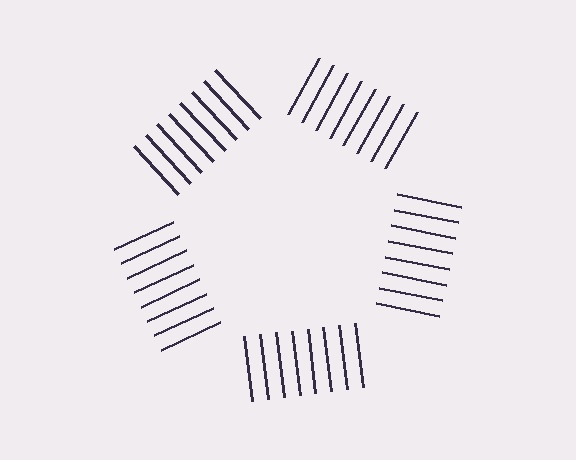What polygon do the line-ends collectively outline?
An illusory pentagon — the line segments terminate on its edges but no continuous stroke is drawn.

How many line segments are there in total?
40 — 8 along each of the 5 edges.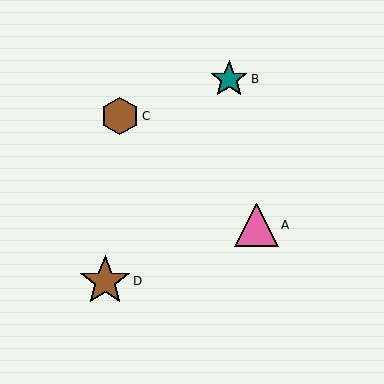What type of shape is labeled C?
Shape C is a brown hexagon.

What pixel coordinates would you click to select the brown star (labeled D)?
Click at (105, 281) to select the brown star D.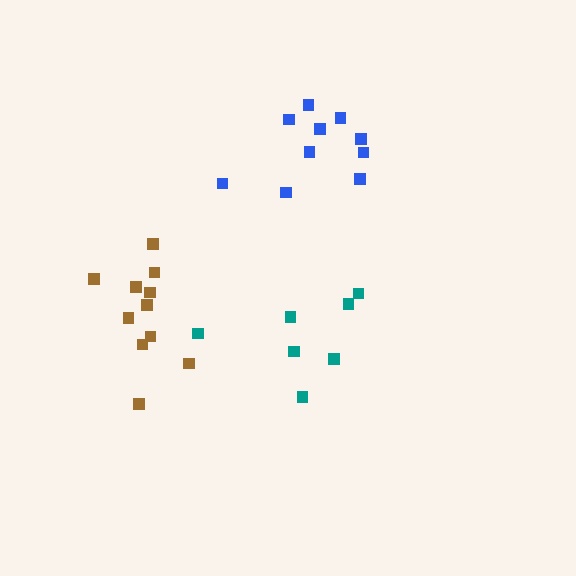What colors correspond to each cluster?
The clusters are colored: blue, brown, teal.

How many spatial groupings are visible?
There are 3 spatial groupings.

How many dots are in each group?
Group 1: 10 dots, Group 2: 11 dots, Group 3: 7 dots (28 total).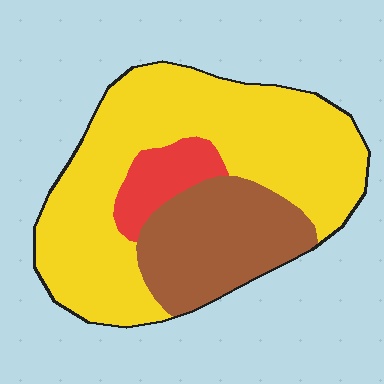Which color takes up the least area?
Red, at roughly 10%.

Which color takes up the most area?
Yellow, at roughly 65%.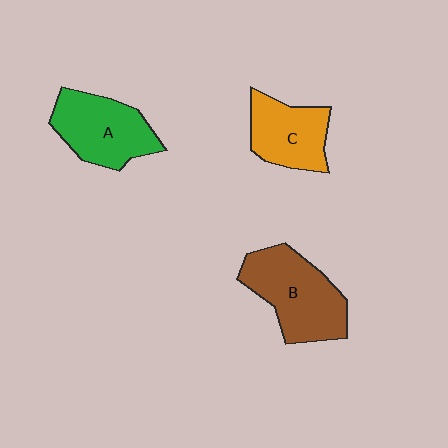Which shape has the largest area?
Shape B (brown).